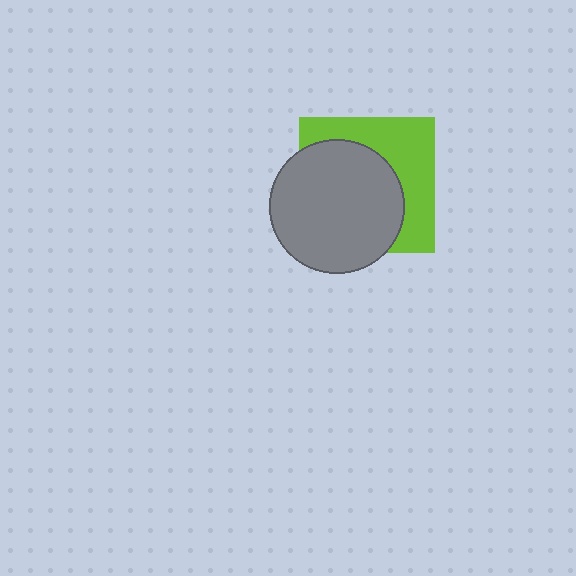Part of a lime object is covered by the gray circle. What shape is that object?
It is a square.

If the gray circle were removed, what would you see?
You would see the complete lime square.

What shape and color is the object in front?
The object in front is a gray circle.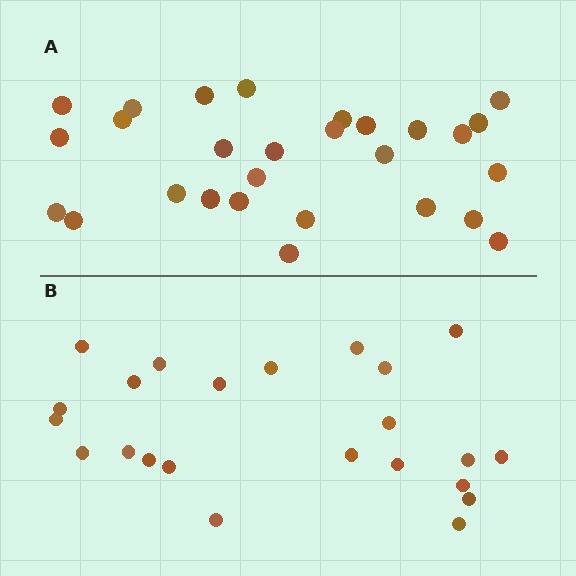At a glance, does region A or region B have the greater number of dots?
Region A (the top region) has more dots.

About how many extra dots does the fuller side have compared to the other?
Region A has about 5 more dots than region B.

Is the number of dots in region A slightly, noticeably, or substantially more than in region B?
Region A has only slightly more — the two regions are fairly close. The ratio is roughly 1.2 to 1.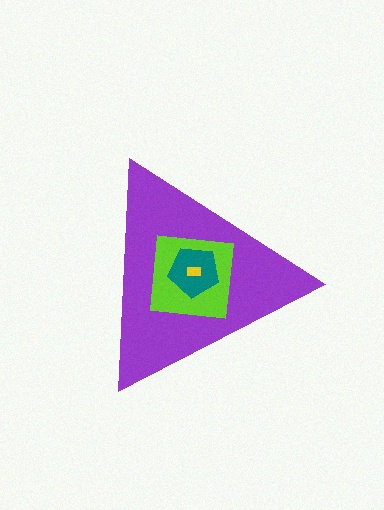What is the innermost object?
The yellow rectangle.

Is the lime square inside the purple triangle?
Yes.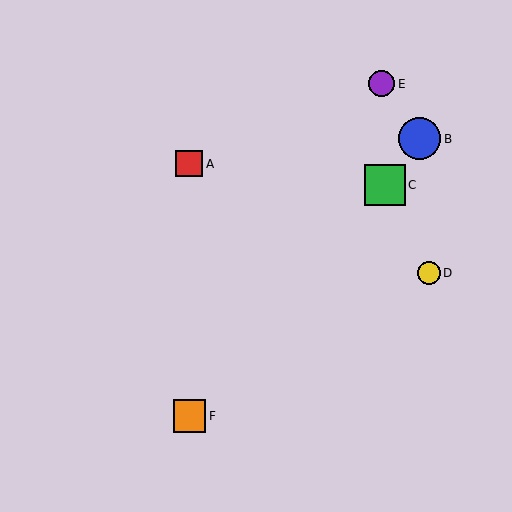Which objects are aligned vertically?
Objects A, F are aligned vertically.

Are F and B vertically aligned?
No, F is at x≈189 and B is at x≈420.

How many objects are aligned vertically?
2 objects (A, F) are aligned vertically.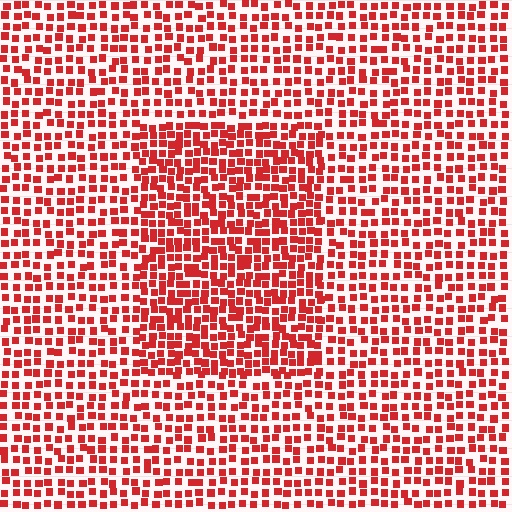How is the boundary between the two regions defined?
The boundary is defined by a change in element density (approximately 1.5x ratio). All elements are the same color, size, and shape.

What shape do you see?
I see a rectangle.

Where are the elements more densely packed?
The elements are more densely packed inside the rectangle boundary.